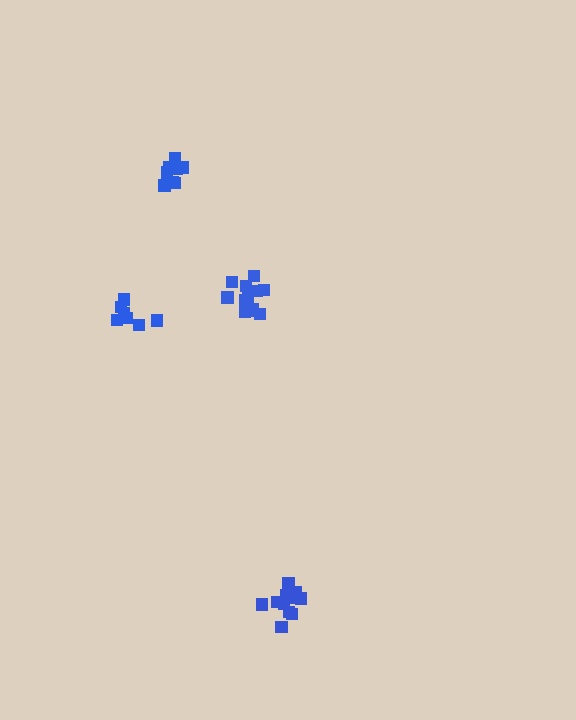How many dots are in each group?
Group 1: 8 dots, Group 2: 7 dots, Group 3: 12 dots, Group 4: 11 dots (38 total).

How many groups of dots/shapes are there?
There are 4 groups.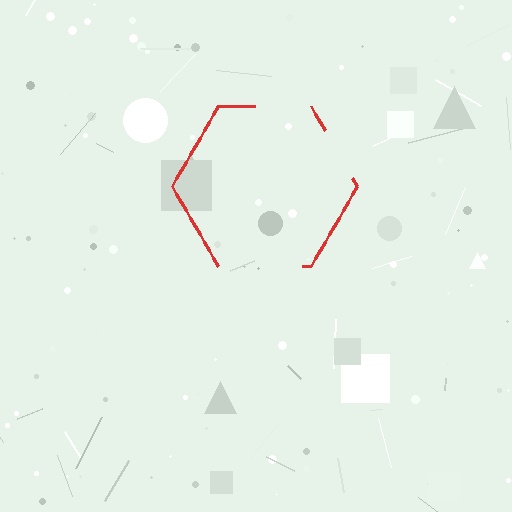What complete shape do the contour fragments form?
The contour fragments form a hexagon.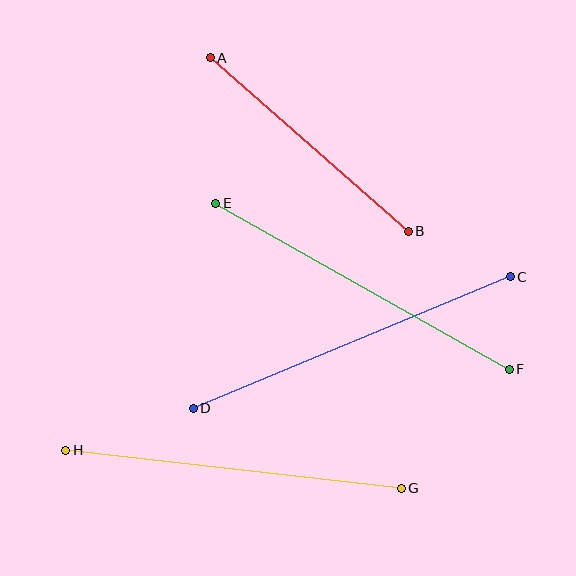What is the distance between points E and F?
The distance is approximately 337 pixels.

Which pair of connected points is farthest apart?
Points C and D are farthest apart.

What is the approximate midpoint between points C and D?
The midpoint is at approximately (352, 343) pixels.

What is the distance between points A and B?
The distance is approximately 264 pixels.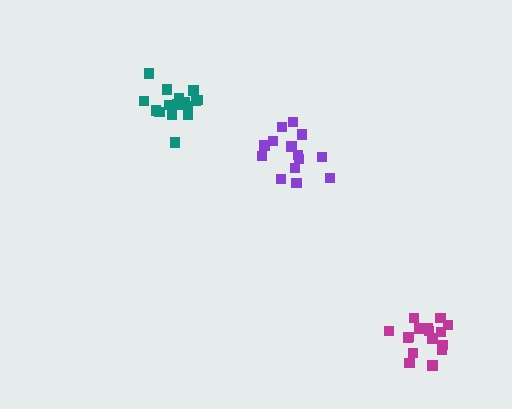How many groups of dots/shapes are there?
There are 3 groups.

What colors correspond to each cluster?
The clusters are colored: purple, teal, magenta.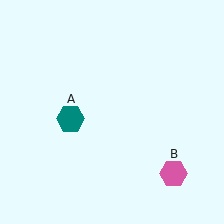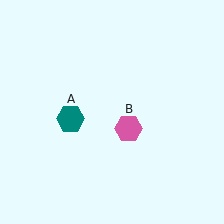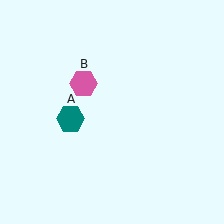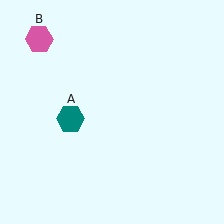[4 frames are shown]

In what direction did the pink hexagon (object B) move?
The pink hexagon (object B) moved up and to the left.